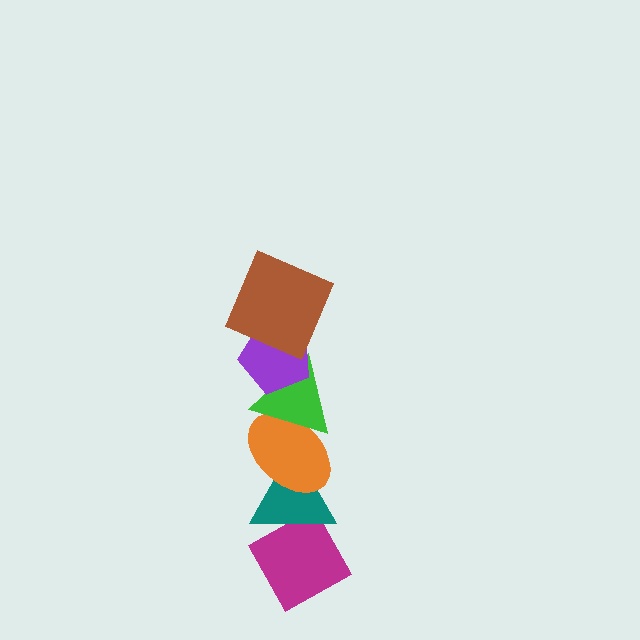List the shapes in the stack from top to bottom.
From top to bottom: the brown square, the purple pentagon, the green triangle, the orange ellipse, the teal triangle, the magenta diamond.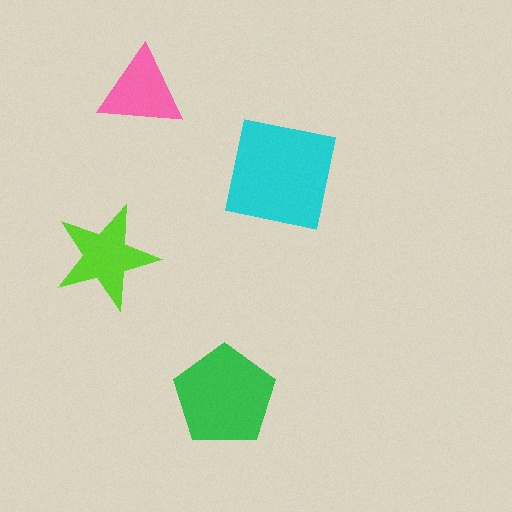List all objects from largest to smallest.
The cyan square, the green pentagon, the lime star, the pink triangle.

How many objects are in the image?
There are 4 objects in the image.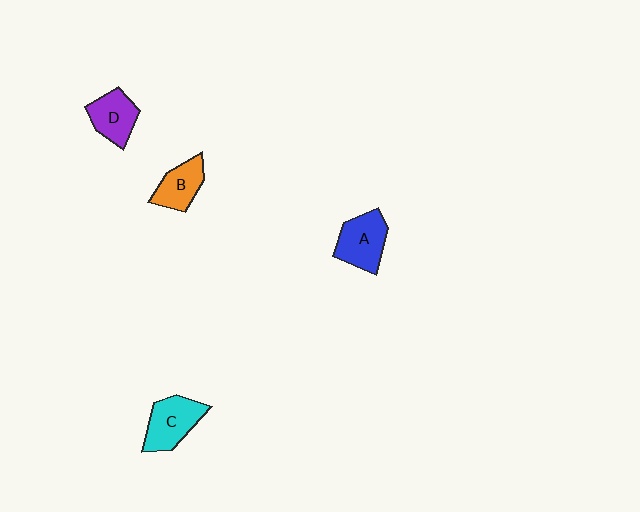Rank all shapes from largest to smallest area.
From largest to smallest: C (cyan), A (blue), D (purple), B (orange).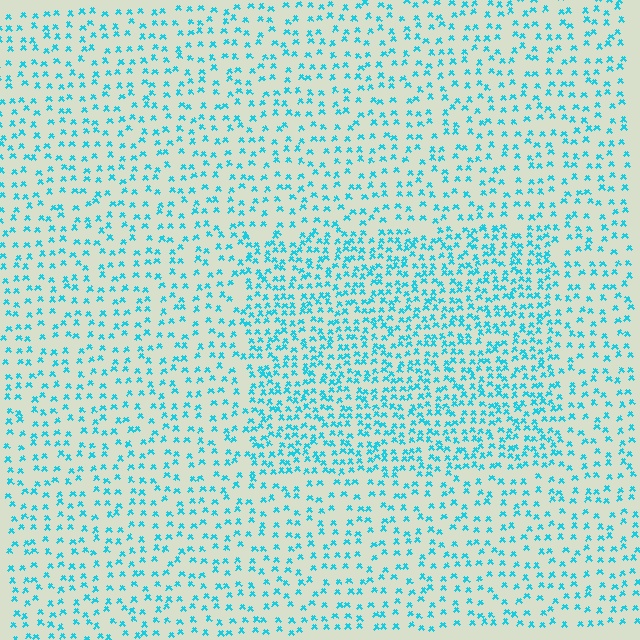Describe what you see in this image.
The image contains small cyan elements arranged at two different densities. A rectangle-shaped region is visible where the elements are more densely packed than the surrounding area.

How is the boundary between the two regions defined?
The boundary is defined by a change in element density (approximately 1.9x ratio). All elements are the same color, size, and shape.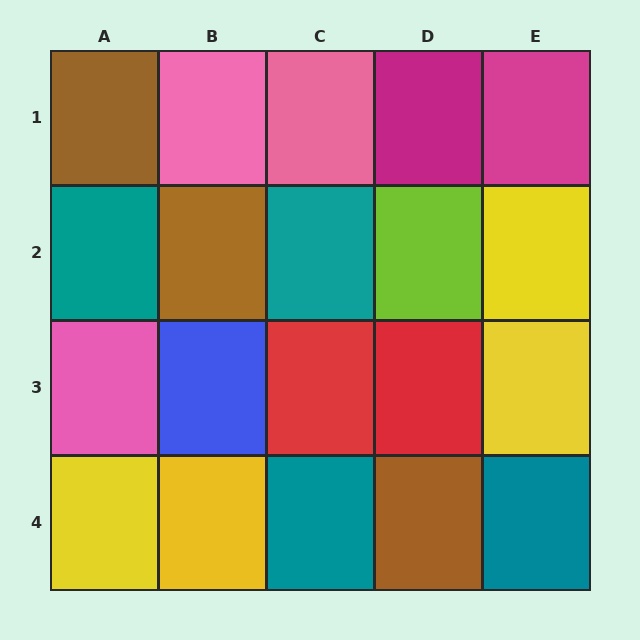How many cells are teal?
4 cells are teal.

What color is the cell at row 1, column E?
Magenta.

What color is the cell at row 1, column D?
Magenta.